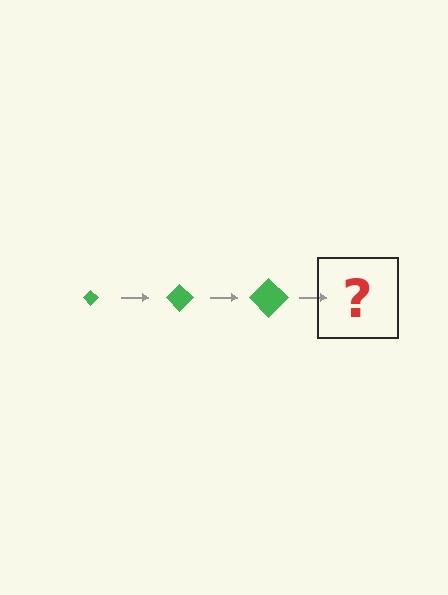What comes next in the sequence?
The next element should be a green diamond, larger than the previous one.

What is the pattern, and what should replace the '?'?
The pattern is that the diamond gets progressively larger each step. The '?' should be a green diamond, larger than the previous one.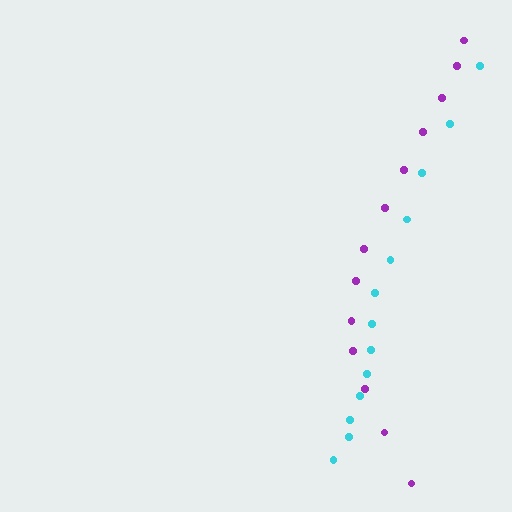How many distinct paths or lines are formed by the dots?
There are 2 distinct paths.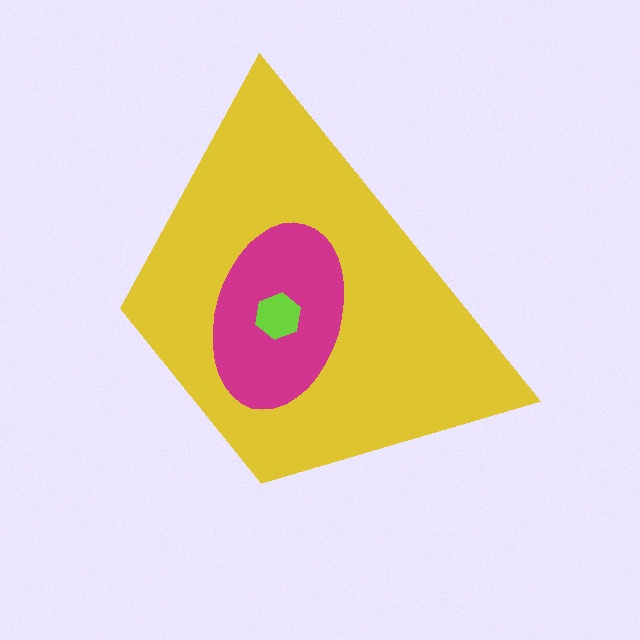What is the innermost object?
The lime hexagon.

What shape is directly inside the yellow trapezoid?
The magenta ellipse.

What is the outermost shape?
The yellow trapezoid.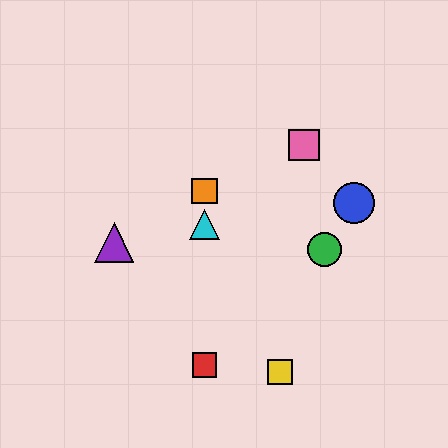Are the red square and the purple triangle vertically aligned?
No, the red square is at x≈204 and the purple triangle is at x≈114.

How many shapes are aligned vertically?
3 shapes (the red square, the orange square, the cyan triangle) are aligned vertically.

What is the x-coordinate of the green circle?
The green circle is at x≈325.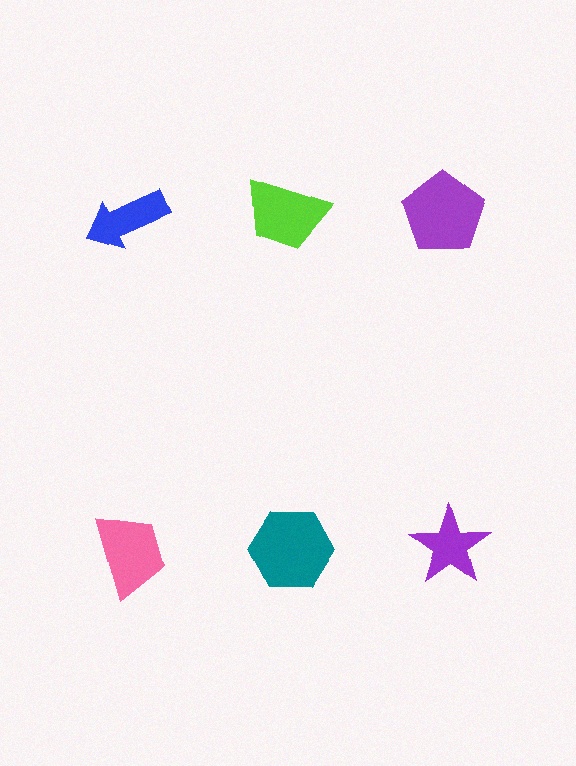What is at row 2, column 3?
A purple star.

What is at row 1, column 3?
A purple pentagon.